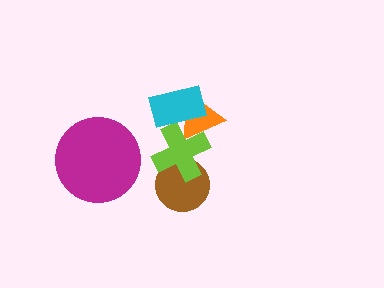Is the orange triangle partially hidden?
Yes, it is partially covered by another shape.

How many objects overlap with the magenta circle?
0 objects overlap with the magenta circle.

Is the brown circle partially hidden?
Yes, it is partially covered by another shape.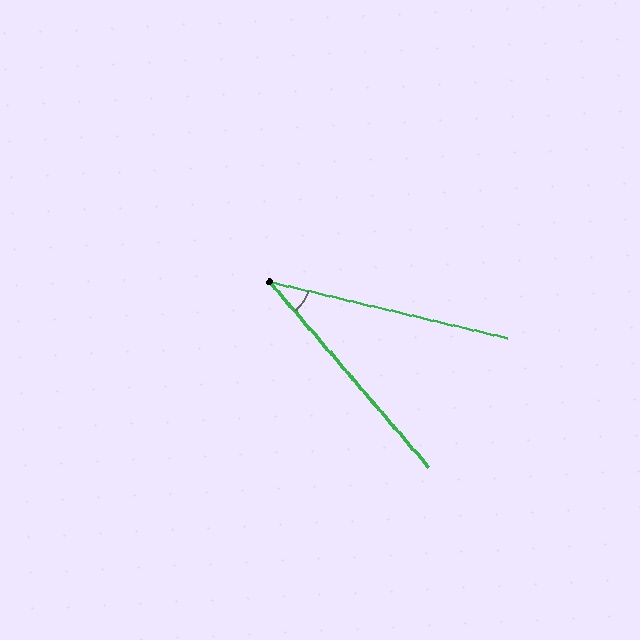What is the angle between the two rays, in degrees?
Approximately 36 degrees.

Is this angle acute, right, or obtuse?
It is acute.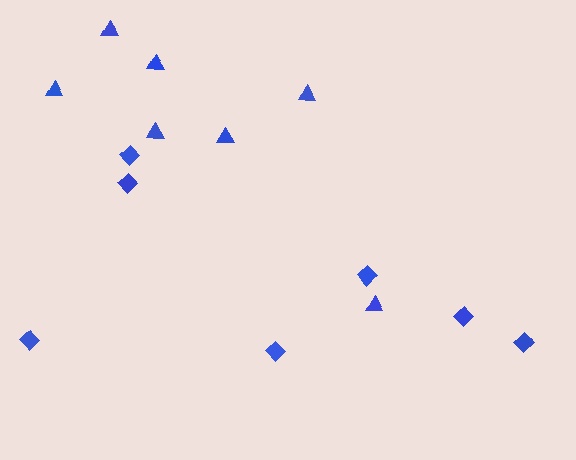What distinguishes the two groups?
There are 2 groups: one group of diamonds (7) and one group of triangles (7).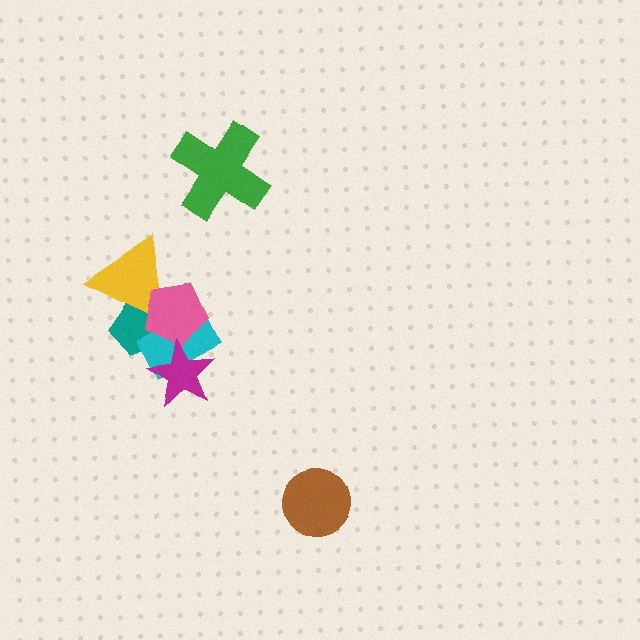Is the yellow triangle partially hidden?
Yes, it is partially covered by another shape.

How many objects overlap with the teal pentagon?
3 objects overlap with the teal pentagon.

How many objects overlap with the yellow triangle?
2 objects overlap with the yellow triangle.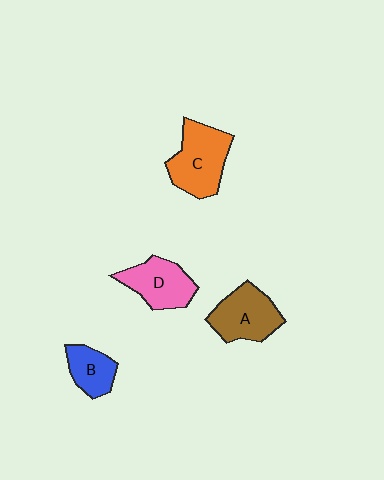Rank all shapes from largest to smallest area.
From largest to smallest: C (orange), A (brown), D (pink), B (blue).